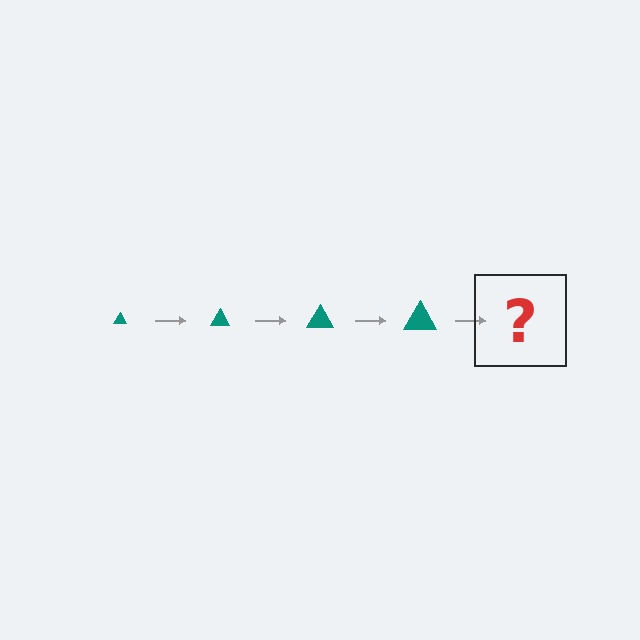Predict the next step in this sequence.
The next step is a teal triangle, larger than the previous one.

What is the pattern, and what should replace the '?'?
The pattern is that the triangle gets progressively larger each step. The '?' should be a teal triangle, larger than the previous one.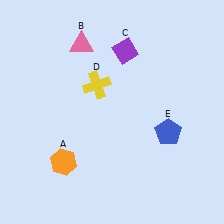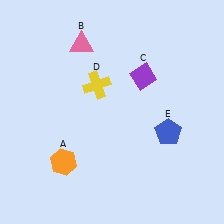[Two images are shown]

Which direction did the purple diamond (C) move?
The purple diamond (C) moved down.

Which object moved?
The purple diamond (C) moved down.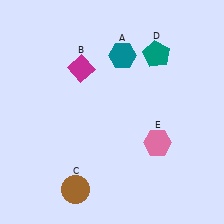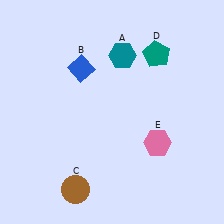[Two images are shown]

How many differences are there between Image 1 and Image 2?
There is 1 difference between the two images.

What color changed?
The diamond (B) changed from magenta in Image 1 to blue in Image 2.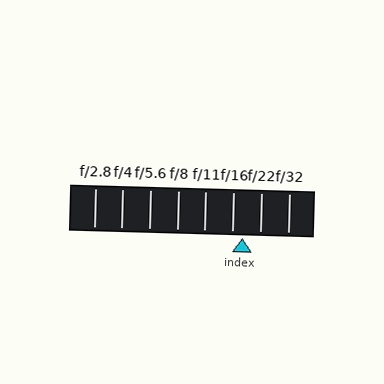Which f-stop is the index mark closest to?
The index mark is closest to f/16.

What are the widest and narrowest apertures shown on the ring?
The widest aperture shown is f/2.8 and the narrowest is f/32.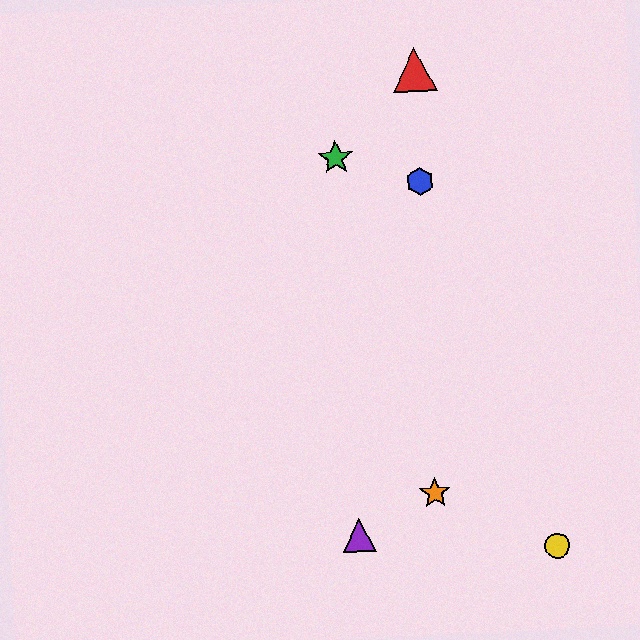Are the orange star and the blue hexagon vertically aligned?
Yes, both are at x≈435.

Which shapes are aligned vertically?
The red triangle, the blue hexagon, the orange star are aligned vertically.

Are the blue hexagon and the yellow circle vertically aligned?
No, the blue hexagon is at x≈420 and the yellow circle is at x≈557.